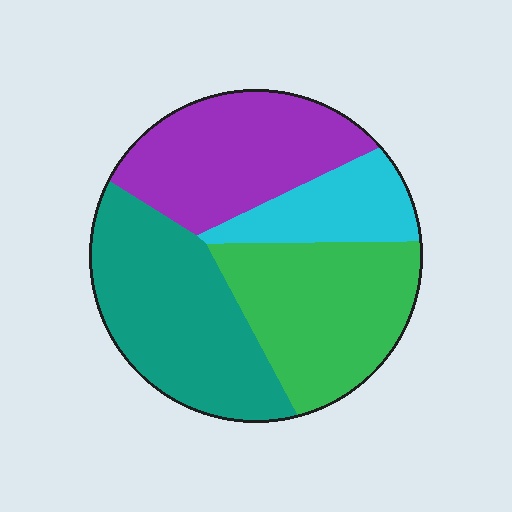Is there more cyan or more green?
Green.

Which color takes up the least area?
Cyan, at roughly 15%.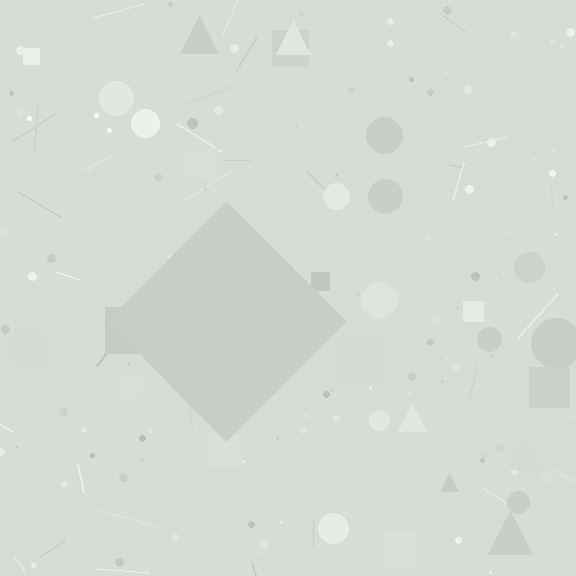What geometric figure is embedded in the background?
A diamond is embedded in the background.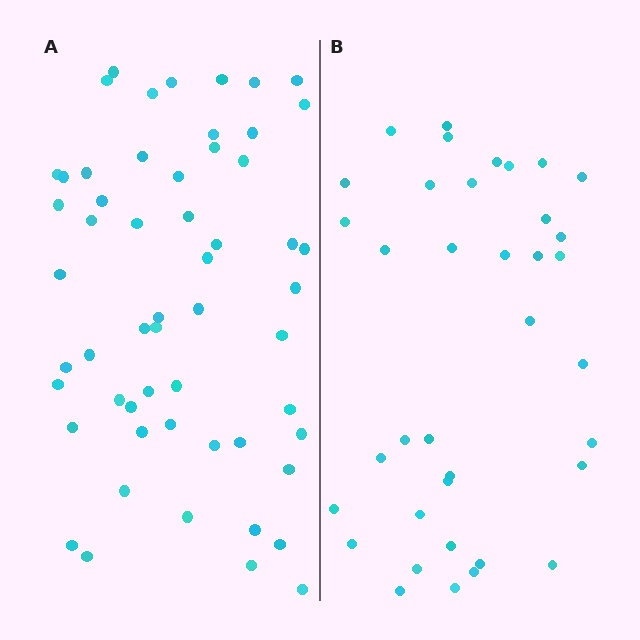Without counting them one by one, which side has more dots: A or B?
Region A (the left region) has more dots.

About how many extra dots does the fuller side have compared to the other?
Region A has approximately 20 more dots than region B.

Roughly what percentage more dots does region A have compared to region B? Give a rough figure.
About 50% more.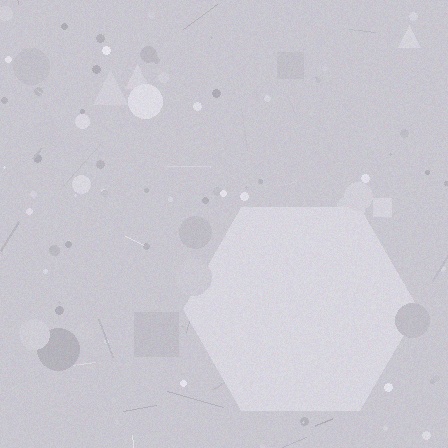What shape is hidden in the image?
A hexagon is hidden in the image.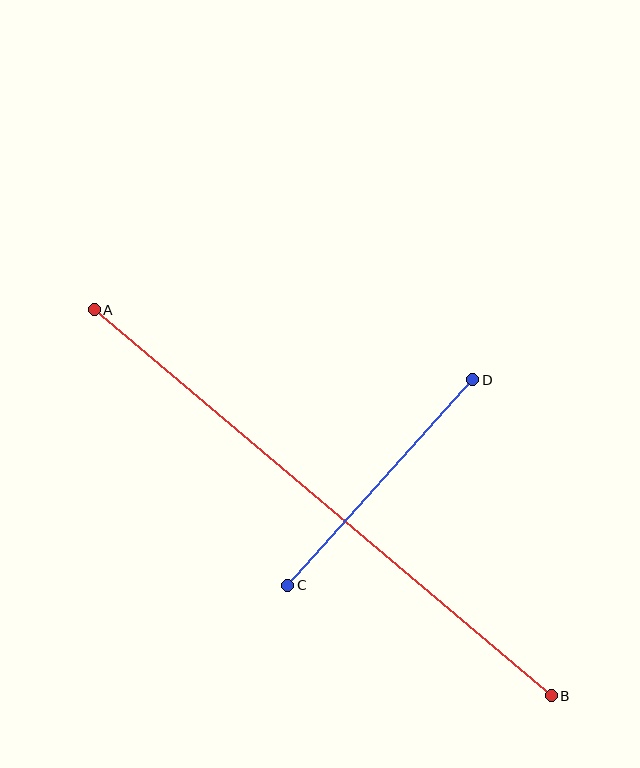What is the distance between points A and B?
The distance is approximately 598 pixels.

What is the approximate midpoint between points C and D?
The midpoint is at approximately (380, 482) pixels.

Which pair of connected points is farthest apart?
Points A and B are farthest apart.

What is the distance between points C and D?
The distance is approximately 276 pixels.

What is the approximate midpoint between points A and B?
The midpoint is at approximately (323, 503) pixels.